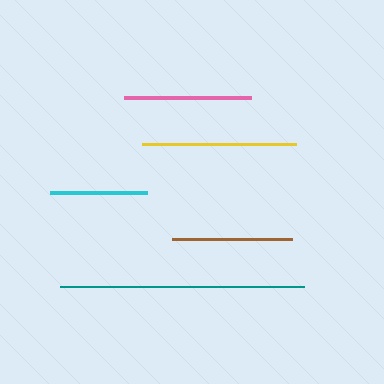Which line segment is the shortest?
The cyan line is the shortest at approximately 96 pixels.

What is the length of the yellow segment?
The yellow segment is approximately 154 pixels long.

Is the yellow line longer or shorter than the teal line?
The teal line is longer than the yellow line.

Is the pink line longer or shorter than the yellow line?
The yellow line is longer than the pink line.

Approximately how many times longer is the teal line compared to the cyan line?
The teal line is approximately 2.5 times the length of the cyan line.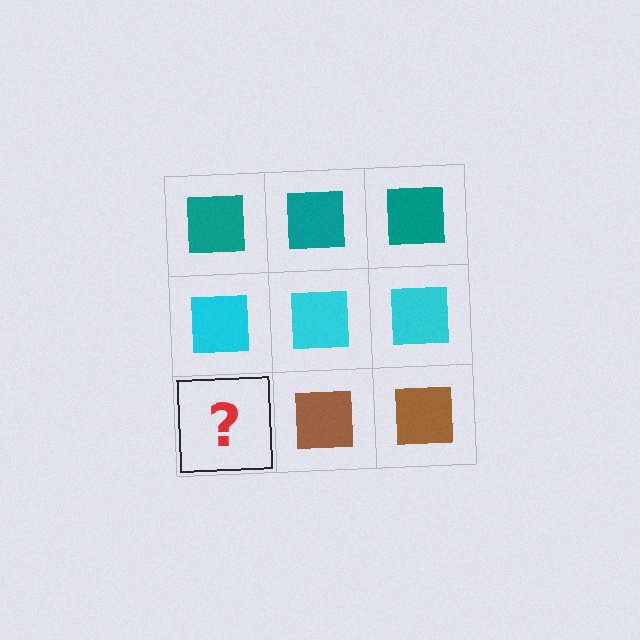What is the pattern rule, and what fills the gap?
The rule is that each row has a consistent color. The gap should be filled with a brown square.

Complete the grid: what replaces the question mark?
The question mark should be replaced with a brown square.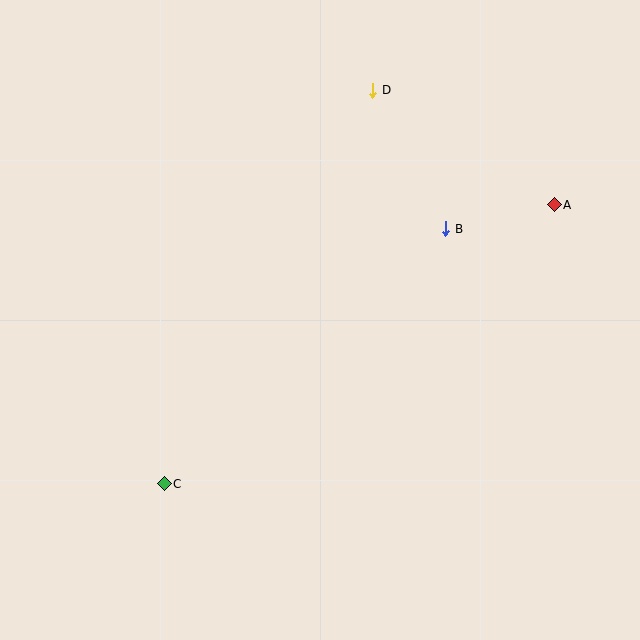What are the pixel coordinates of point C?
Point C is at (164, 484).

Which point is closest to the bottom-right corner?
Point A is closest to the bottom-right corner.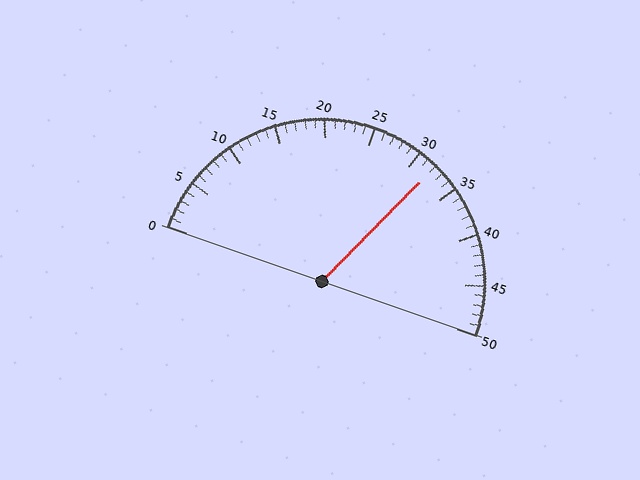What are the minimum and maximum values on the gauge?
The gauge ranges from 0 to 50.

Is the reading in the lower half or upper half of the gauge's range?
The reading is in the upper half of the range (0 to 50).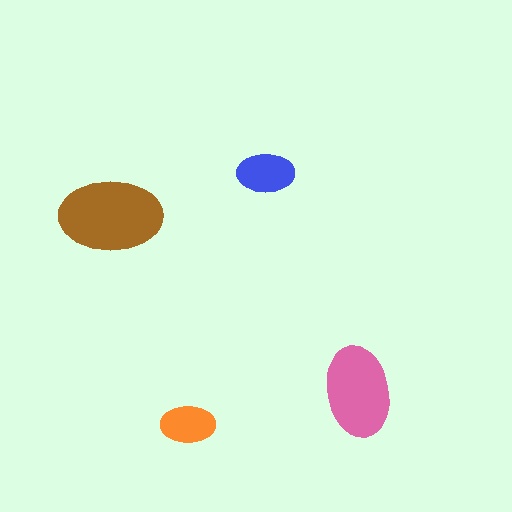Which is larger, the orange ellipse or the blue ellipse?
The blue one.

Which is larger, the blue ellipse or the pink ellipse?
The pink one.